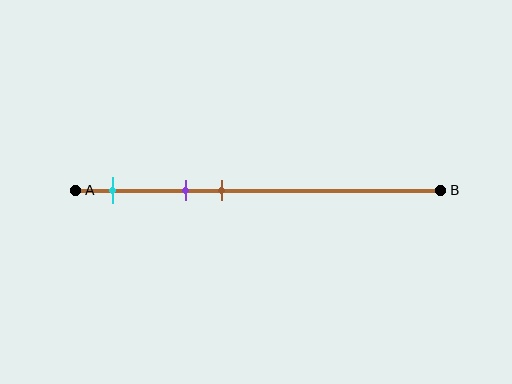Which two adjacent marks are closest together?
The purple and brown marks are the closest adjacent pair.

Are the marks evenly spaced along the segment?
Yes, the marks are approximately evenly spaced.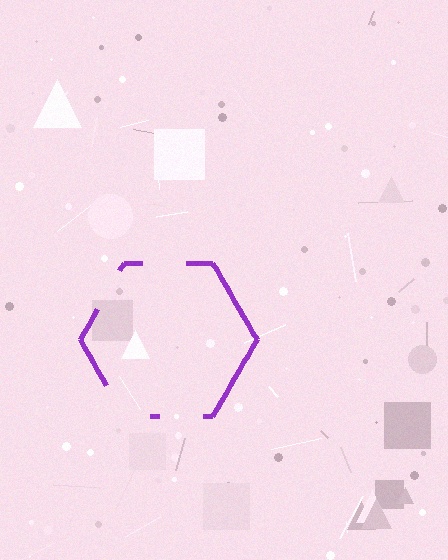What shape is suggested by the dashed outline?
The dashed outline suggests a hexagon.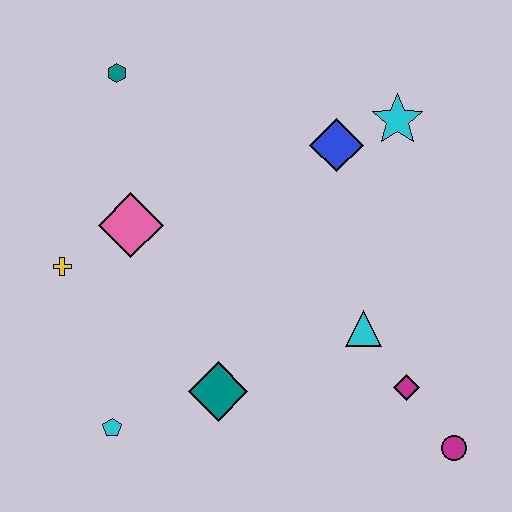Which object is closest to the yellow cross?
The pink diamond is closest to the yellow cross.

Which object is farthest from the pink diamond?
The magenta circle is farthest from the pink diamond.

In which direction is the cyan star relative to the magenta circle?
The cyan star is above the magenta circle.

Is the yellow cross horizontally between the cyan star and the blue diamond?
No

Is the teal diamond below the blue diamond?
Yes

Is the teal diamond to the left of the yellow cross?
No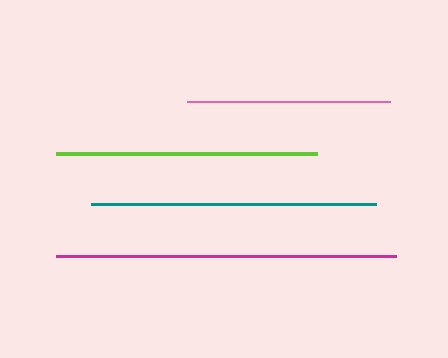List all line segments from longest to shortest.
From longest to shortest: magenta, teal, lime, pink.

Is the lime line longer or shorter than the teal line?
The teal line is longer than the lime line.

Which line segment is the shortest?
The pink line is the shortest at approximately 204 pixels.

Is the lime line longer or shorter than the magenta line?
The magenta line is longer than the lime line.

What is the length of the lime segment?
The lime segment is approximately 261 pixels long.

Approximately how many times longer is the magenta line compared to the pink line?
The magenta line is approximately 1.7 times the length of the pink line.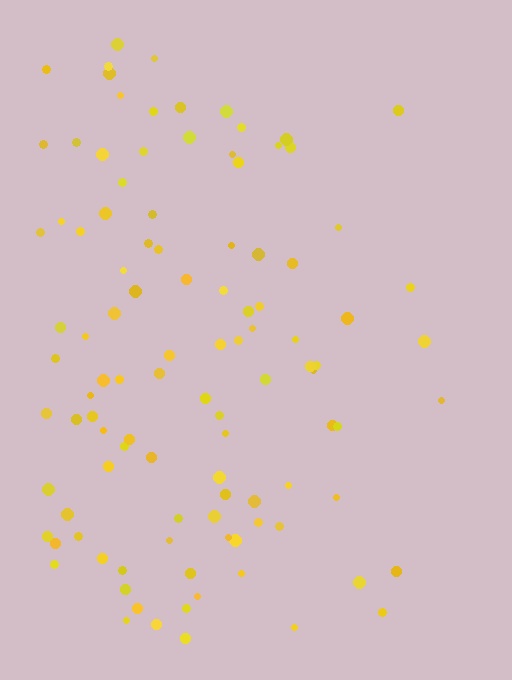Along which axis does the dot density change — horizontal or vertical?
Horizontal.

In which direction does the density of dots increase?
From right to left, with the left side densest.